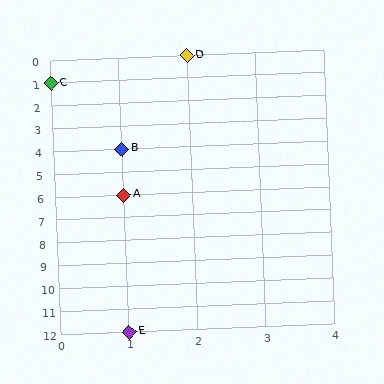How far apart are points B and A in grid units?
Points B and A are 2 rows apart.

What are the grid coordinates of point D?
Point D is at grid coordinates (2, 0).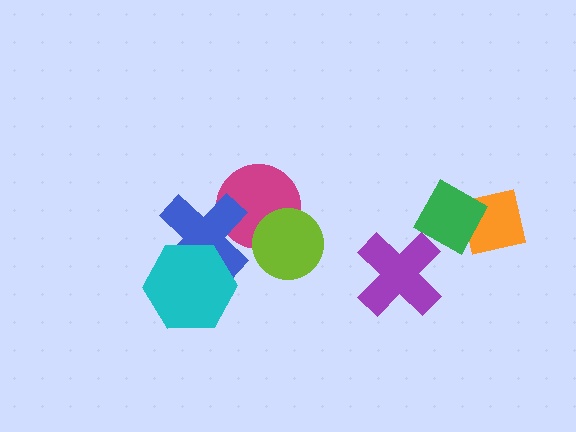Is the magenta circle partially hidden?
Yes, it is partially covered by another shape.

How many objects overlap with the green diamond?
1 object overlaps with the green diamond.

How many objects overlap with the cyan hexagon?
1 object overlaps with the cyan hexagon.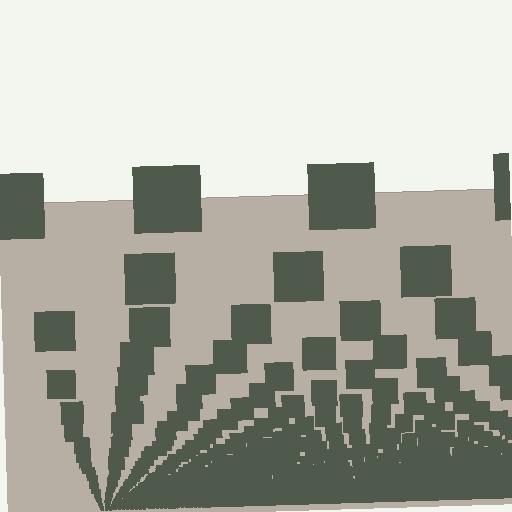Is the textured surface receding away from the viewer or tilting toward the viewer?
The surface appears to tilt toward the viewer. Texture elements get larger and sparser toward the top.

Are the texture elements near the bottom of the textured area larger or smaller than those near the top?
Smaller. The gradient is inverted — elements near the bottom are smaller and denser.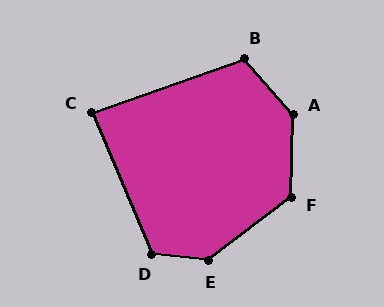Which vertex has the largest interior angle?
A, at approximately 138 degrees.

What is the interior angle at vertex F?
Approximately 129 degrees (obtuse).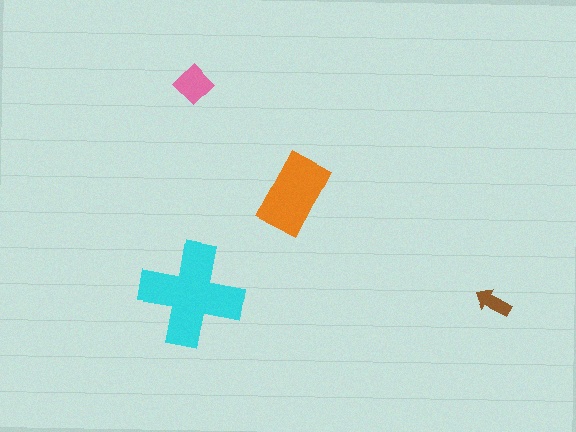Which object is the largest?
The cyan cross.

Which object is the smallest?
The brown arrow.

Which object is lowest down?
The brown arrow is bottommost.